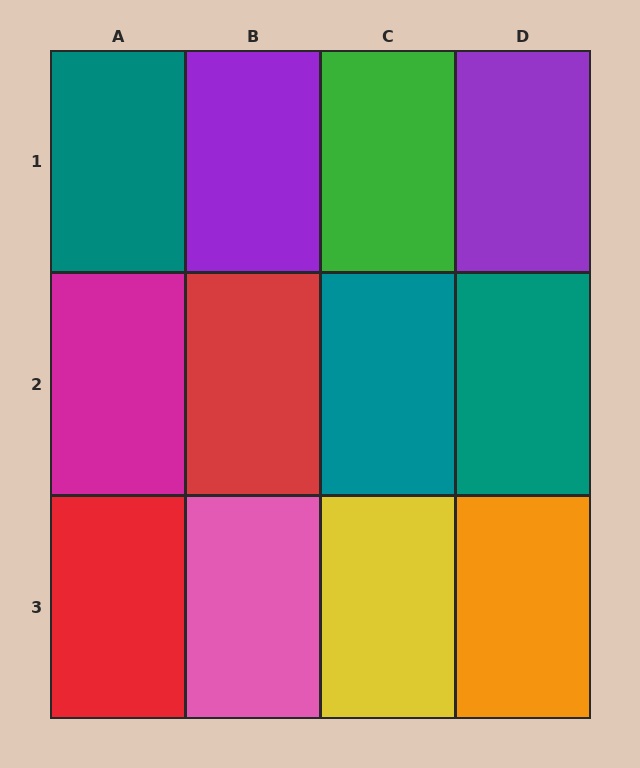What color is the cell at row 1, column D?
Purple.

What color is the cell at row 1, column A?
Teal.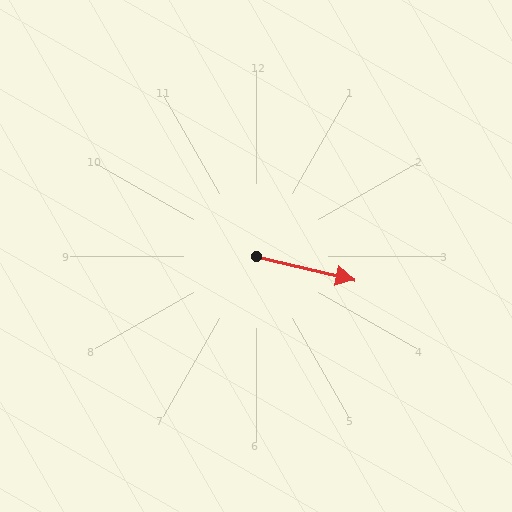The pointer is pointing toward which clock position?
Roughly 3 o'clock.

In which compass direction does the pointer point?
East.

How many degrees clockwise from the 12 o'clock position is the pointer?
Approximately 104 degrees.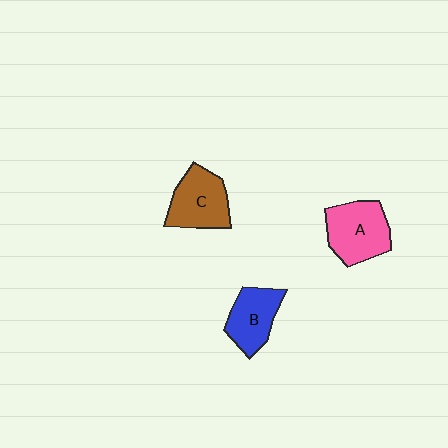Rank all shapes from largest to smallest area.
From largest to smallest: A (pink), C (brown), B (blue).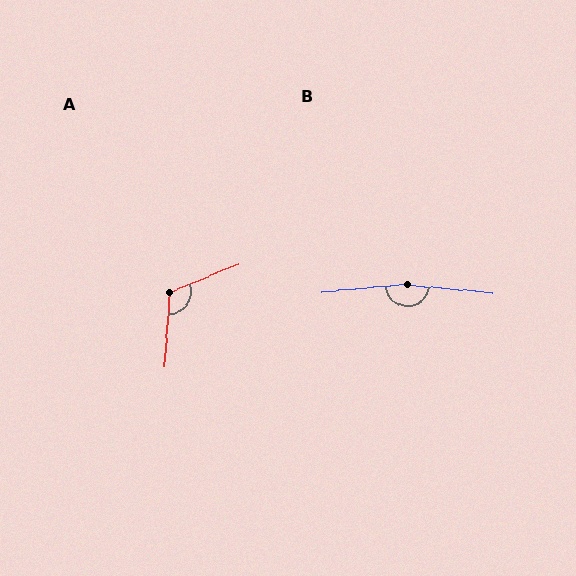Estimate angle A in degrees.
Approximately 116 degrees.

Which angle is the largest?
B, at approximately 169 degrees.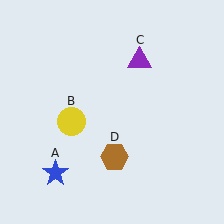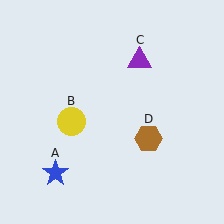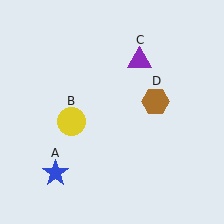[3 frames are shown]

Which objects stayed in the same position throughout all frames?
Blue star (object A) and yellow circle (object B) and purple triangle (object C) remained stationary.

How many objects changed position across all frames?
1 object changed position: brown hexagon (object D).